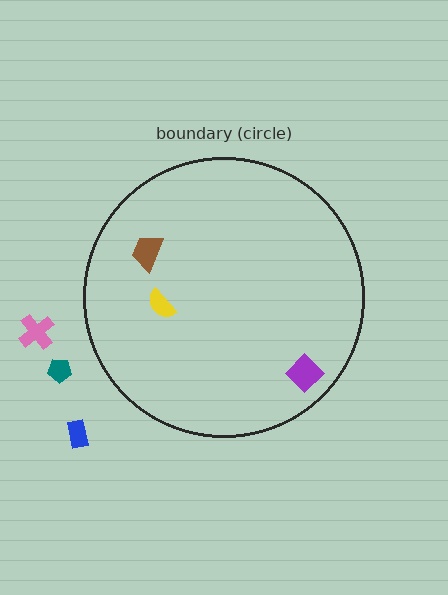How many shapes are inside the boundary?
3 inside, 3 outside.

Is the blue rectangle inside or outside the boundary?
Outside.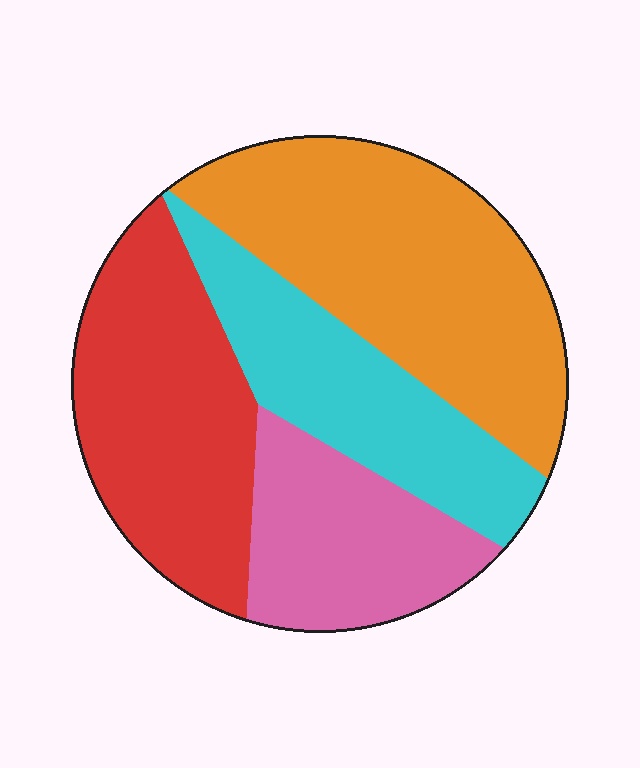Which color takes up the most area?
Orange, at roughly 35%.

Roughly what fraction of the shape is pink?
Pink takes up between a sixth and a third of the shape.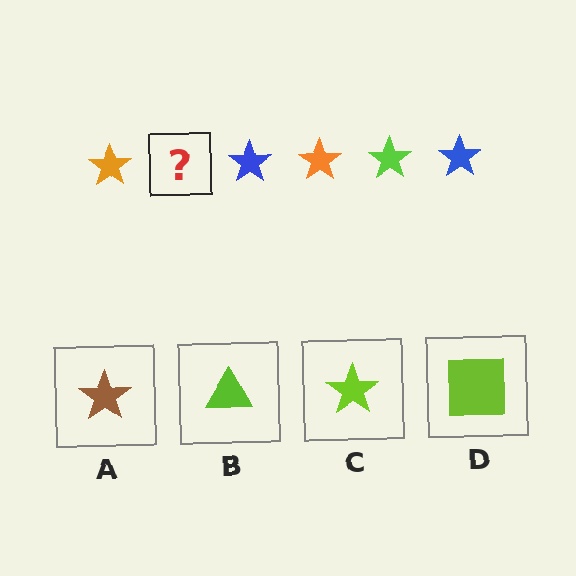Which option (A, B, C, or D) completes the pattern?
C.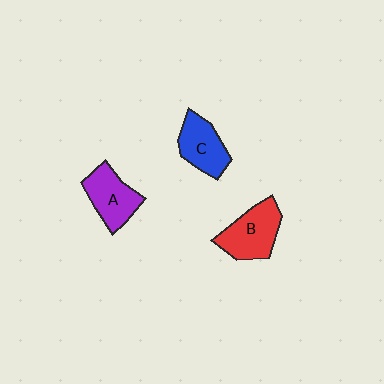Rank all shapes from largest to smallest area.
From largest to smallest: B (red), A (purple), C (blue).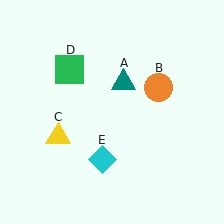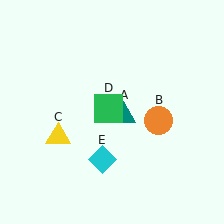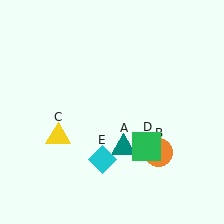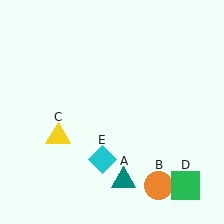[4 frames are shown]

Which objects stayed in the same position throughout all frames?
Yellow triangle (object C) and cyan diamond (object E) remained stationary.